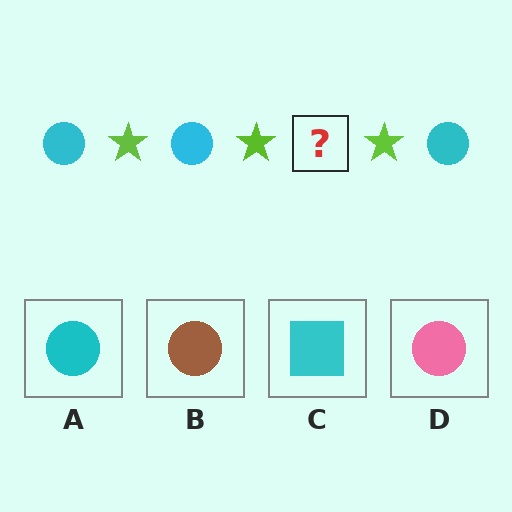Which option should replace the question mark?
Option A.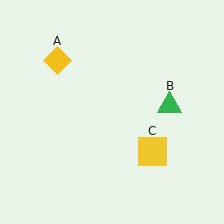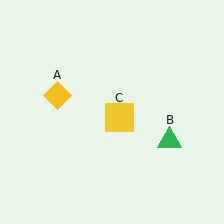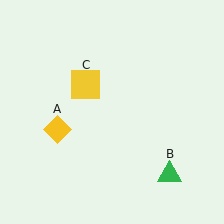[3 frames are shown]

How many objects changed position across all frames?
3 objects changed position: yellow diamond (object A), green triangle (object B), yellow square (object C).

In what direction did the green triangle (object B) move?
The green triangle (object B) moved down.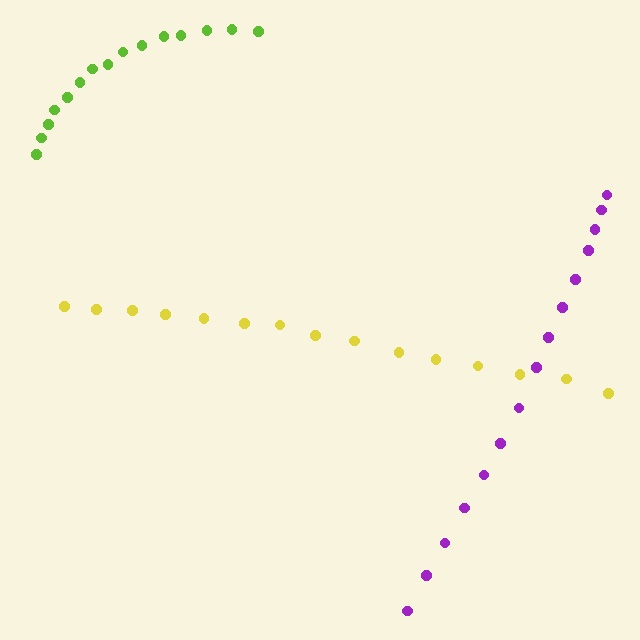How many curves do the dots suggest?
There are 3 distinct paths.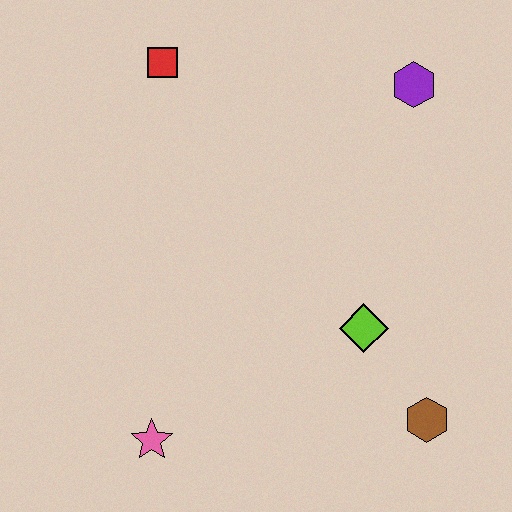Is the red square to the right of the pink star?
Yes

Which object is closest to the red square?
The purple hexagon is closest to the red square.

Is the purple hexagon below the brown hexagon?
No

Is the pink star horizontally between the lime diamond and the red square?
No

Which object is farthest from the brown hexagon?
The red square is farthest from the brown hexagon.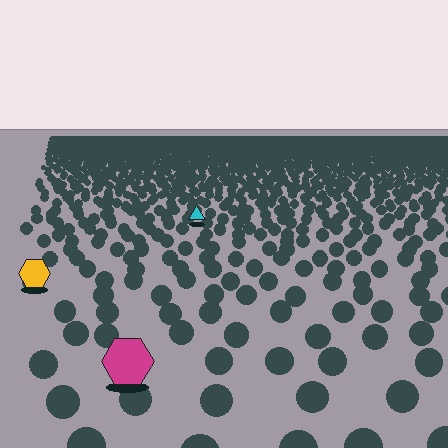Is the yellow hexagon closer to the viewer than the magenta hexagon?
No. The magenta hexagon is closer — you can tell from the texture gradient: the ground texture is coarser near it.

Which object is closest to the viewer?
The magenta hexagon is closest. The texture marks near it are larger and more spread out.